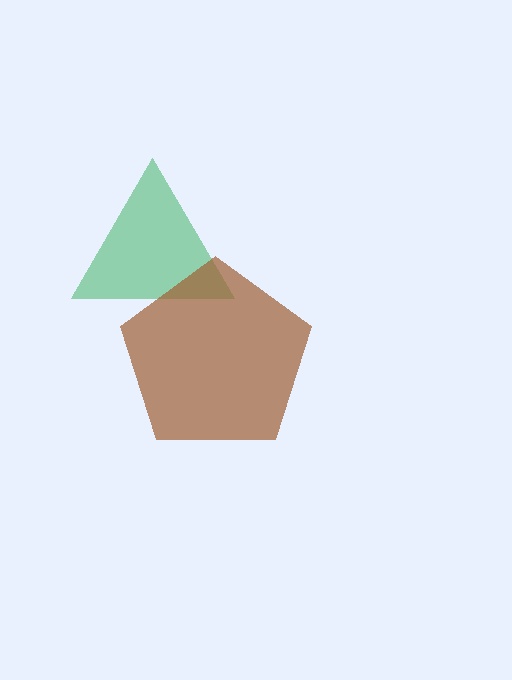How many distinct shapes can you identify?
There are 2 distinct shapes: a green triangle, a brown pentagon.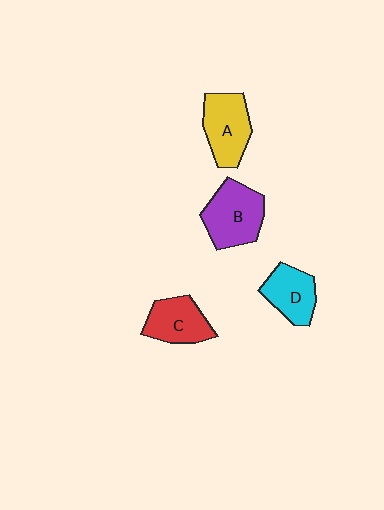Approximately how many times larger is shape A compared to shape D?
Approximately 1.2 times.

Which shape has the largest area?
Shape B (purple).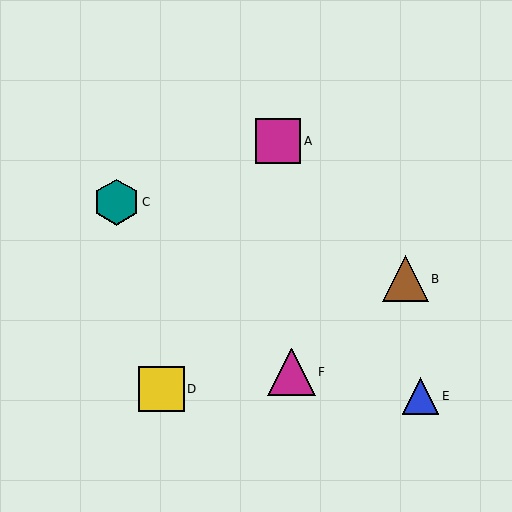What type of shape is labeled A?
Shape A is a magenta square.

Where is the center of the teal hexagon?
The center of the teal hexagon is at (116, 202).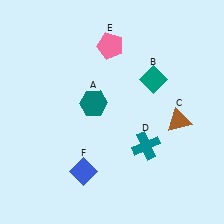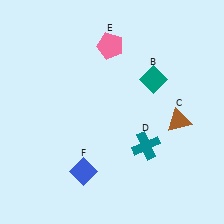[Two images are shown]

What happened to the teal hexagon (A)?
The teal hexagon (A) was removed in Image 2. It was in the top-left area of Image 1.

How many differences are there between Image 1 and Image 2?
There is 1 difference between the two images.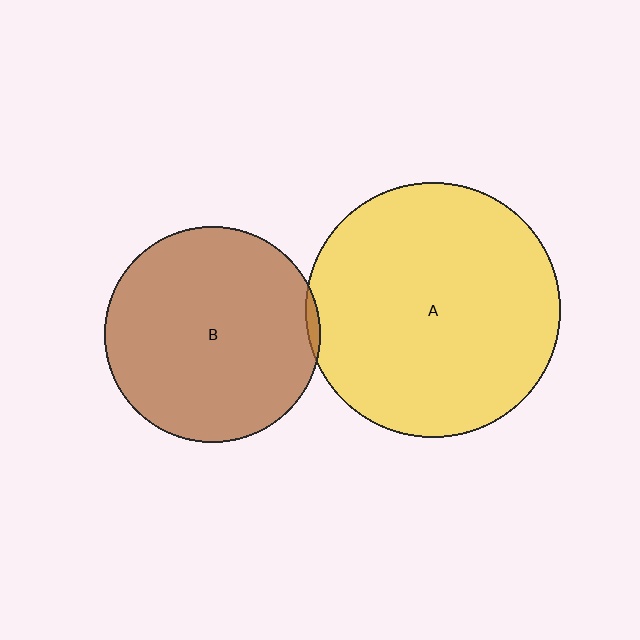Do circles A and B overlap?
Yes.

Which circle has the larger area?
Circle A (yellow).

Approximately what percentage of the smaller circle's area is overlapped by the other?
Approximately 5%.